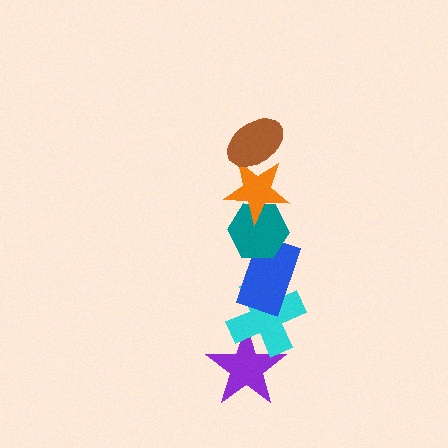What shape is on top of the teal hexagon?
The orange star is on top of the teal hexagon.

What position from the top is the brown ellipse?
The brown ellipse is 1st from the top.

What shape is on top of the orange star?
The brown ellipse is on top of the orange star.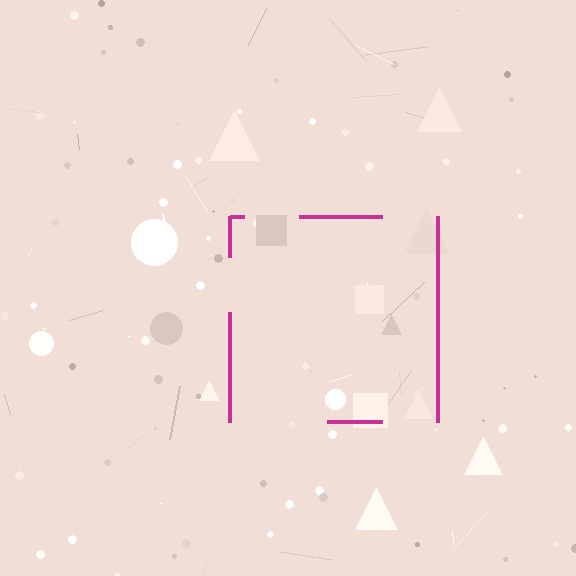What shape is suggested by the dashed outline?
The dashed outline suggests a square.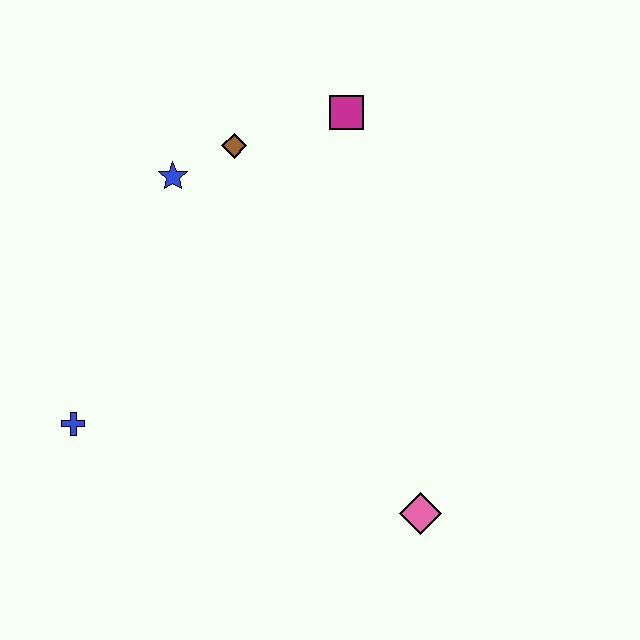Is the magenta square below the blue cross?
No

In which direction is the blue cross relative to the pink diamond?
The blue cross is to the left of the pink diamond.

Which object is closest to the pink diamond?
The blue cross is closest to the pink diamond.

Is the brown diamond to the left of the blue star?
No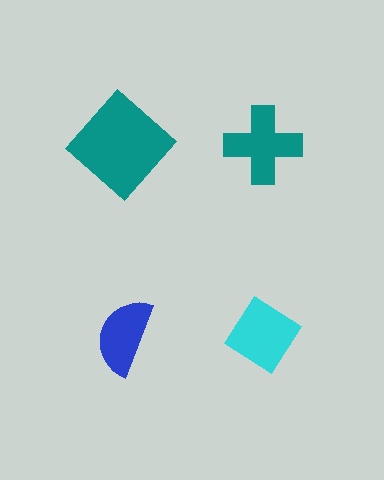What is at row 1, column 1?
A teal diamond.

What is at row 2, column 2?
A cyan diamond.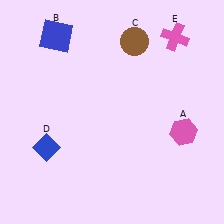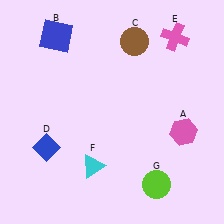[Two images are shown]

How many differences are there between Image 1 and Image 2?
There are 2 differences between the two images.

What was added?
A cyan triangle (F), a lime circle (G) were added in Image 2.